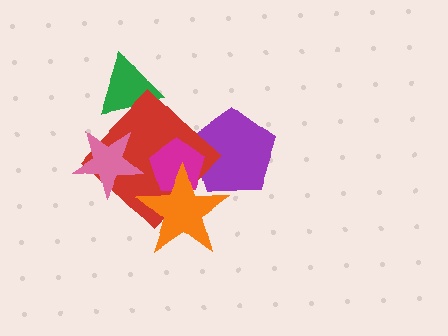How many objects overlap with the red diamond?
5 objects overlap with the red diamond.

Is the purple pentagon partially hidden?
Yes, it is partially covered by another shape.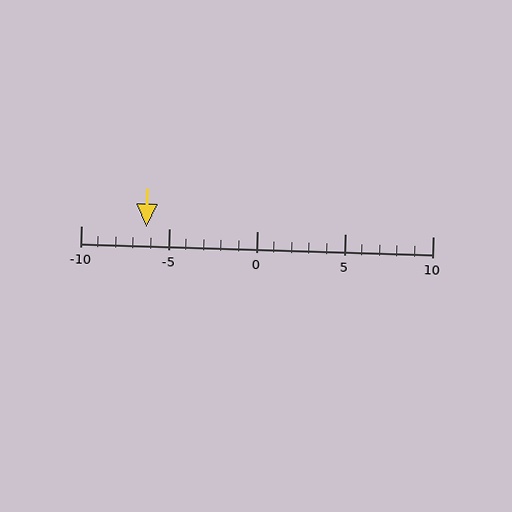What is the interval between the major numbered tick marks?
The major tick marks are spaced 5 units apart.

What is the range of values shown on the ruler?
The ruler shows values from -10 to 10.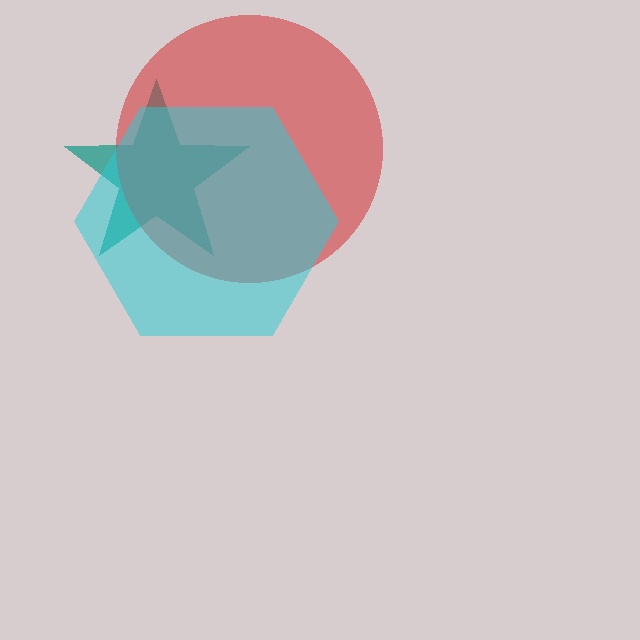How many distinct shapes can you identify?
There are 3 distinct shapes: a teal star, a red circle, a cyan hexagon.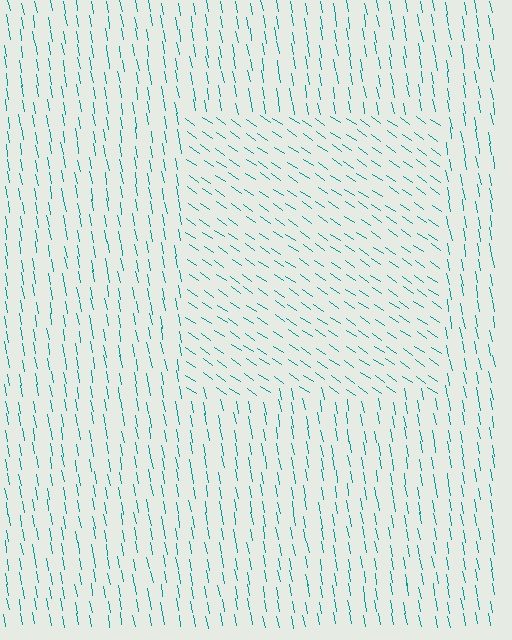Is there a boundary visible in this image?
Yes, there is a texture boundary formed by a change in line orientation.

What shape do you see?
I see a rectangle.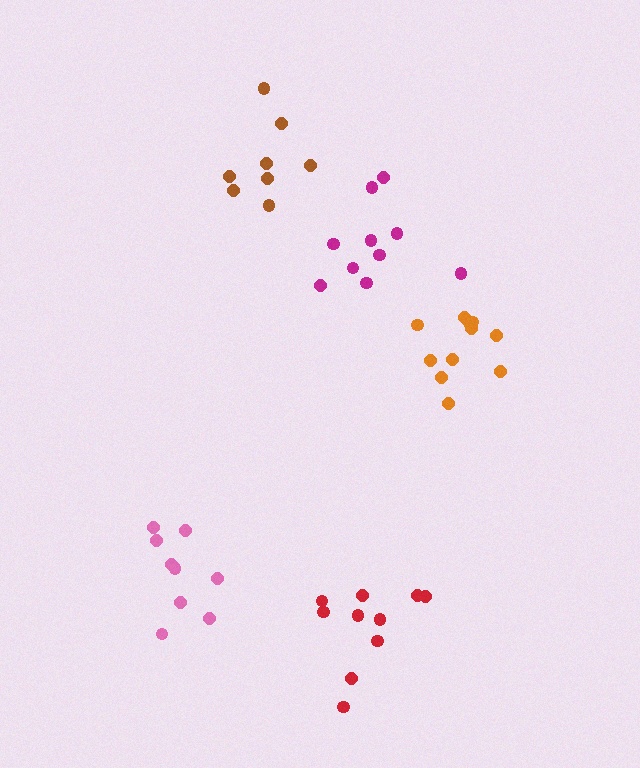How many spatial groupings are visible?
There are 5 spatial groupings.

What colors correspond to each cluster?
The clusters are colored: brown, magenta, orange, pink, red.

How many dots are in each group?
Group 1: 8 dots, Group 2: 10 dots, Group 3: 11 dots, Group 4: 9 dots, Group 5: 10 dots (48 total).